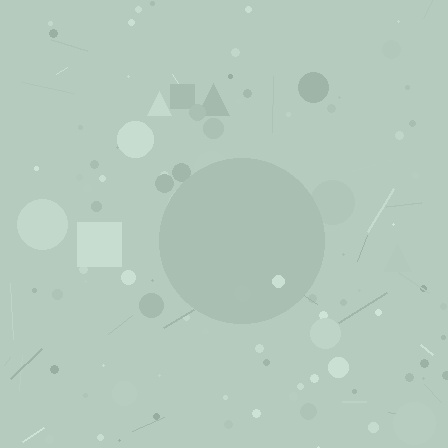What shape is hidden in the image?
A circle is hidden in the image.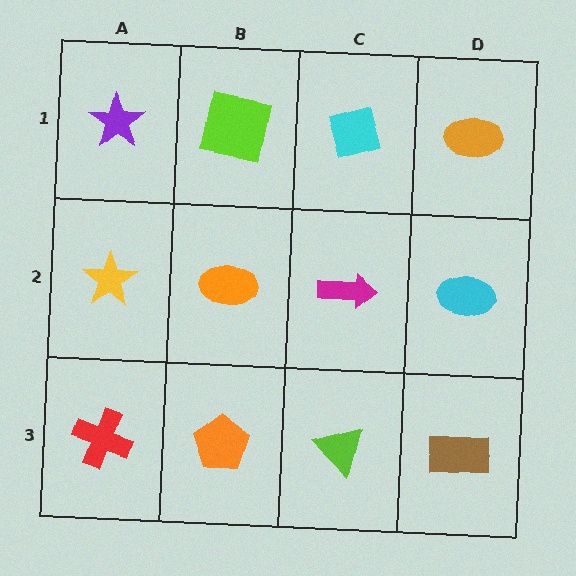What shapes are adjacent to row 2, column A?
A purple star (row 1, column A), a red cross (row 3, column A), an orange ellipse (row 2, column B).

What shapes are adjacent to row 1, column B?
An orange ellipse (row 2, column B), a purple star (row 1, column A), a cyan diamond (row 1, column C).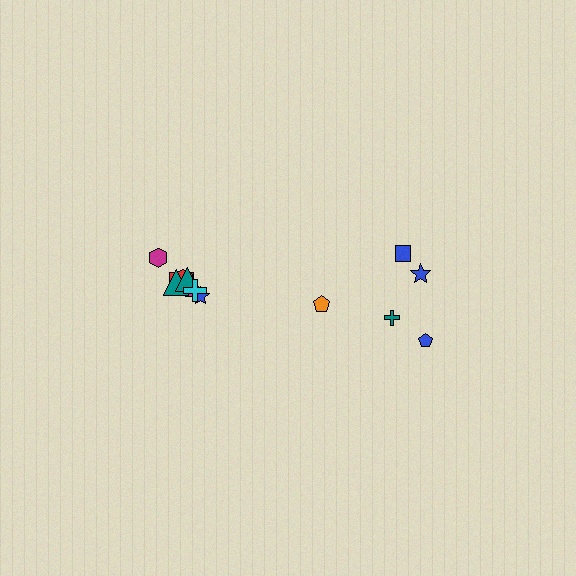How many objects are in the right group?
There are 5 objects.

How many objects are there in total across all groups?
There are 13 objects.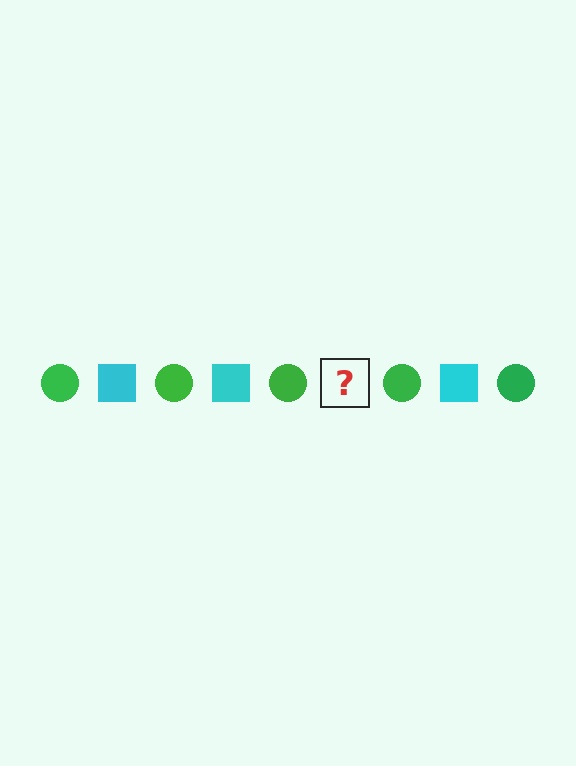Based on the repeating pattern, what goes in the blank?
The blank should be a cyan square.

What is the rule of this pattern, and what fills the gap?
The rule is that the pattern alternates between green circle and cyan square. The gap should be filled with a cyan square.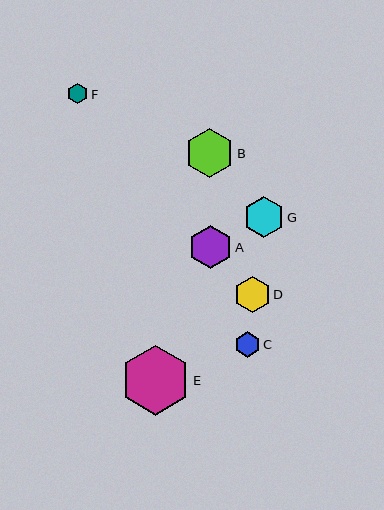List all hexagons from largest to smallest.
From largest to smallest: E, B, A, G, D, C, F.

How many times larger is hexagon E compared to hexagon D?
Hexagon E is approximately 1.9 times the size of hexagon D.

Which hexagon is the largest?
Hexagon E is the largest with a size of approximately 70 pixels.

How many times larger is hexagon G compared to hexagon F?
Hexagon G is approximately 2.0 times the size of hexagon F.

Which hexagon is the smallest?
Hexagon F is the smallest with a size of approximately 20 pixels.